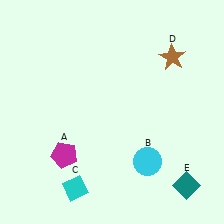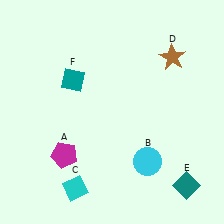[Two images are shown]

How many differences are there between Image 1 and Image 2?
There is 1 difference between the two images.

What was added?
A teal diamond (F) was added in Image 2.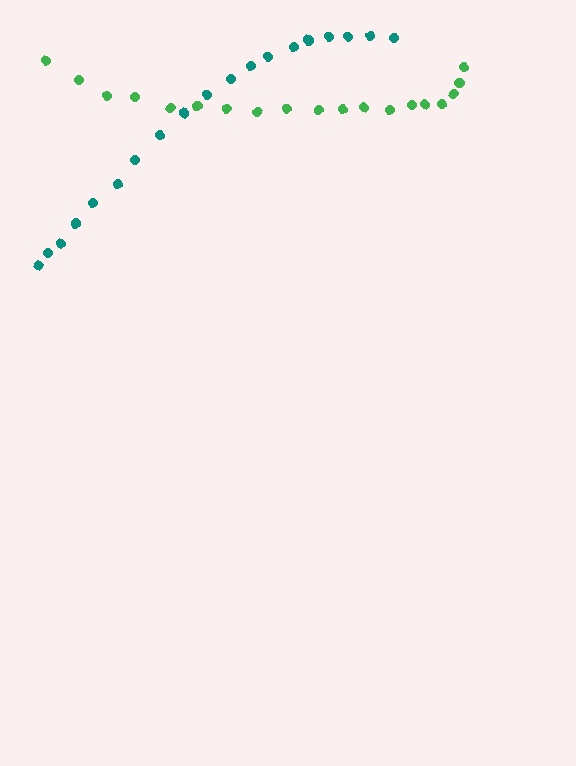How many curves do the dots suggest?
There are 2 distinct paths.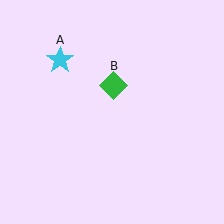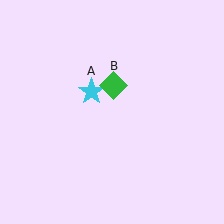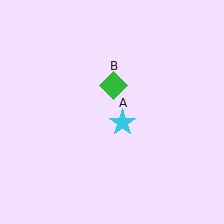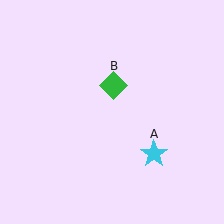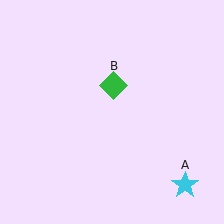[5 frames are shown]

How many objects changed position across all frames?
1 object changed position: cyan star (object A).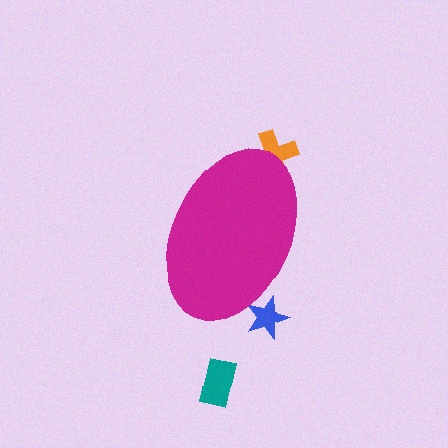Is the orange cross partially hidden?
Yes, the orange cross is partially hidden behind the magenta ellipse.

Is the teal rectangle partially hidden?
No, the teal rectangle is fully visible.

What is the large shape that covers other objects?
A magenta ellipse.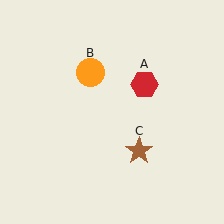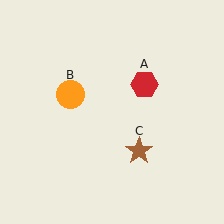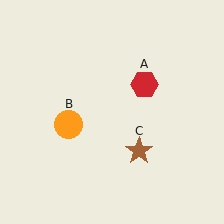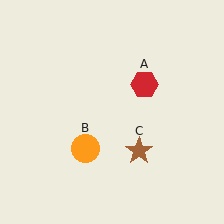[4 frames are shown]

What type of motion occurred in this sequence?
The orange circle (object B) rotated counterclockwise around the center of the scene.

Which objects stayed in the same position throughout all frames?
Red hexagon (object A) and brown star (object C) remained stationary.